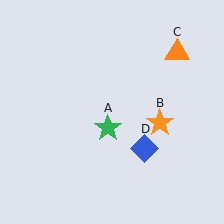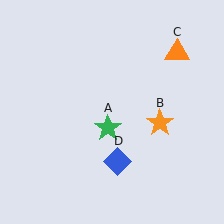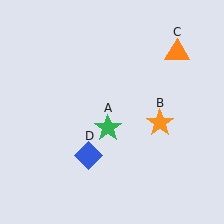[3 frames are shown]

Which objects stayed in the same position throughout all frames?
Green star (object A) and orange star (object B) and orange triangle (object C) remained stationary.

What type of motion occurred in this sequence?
The blue diamond (object D) rotated clockwise around the center of the scene.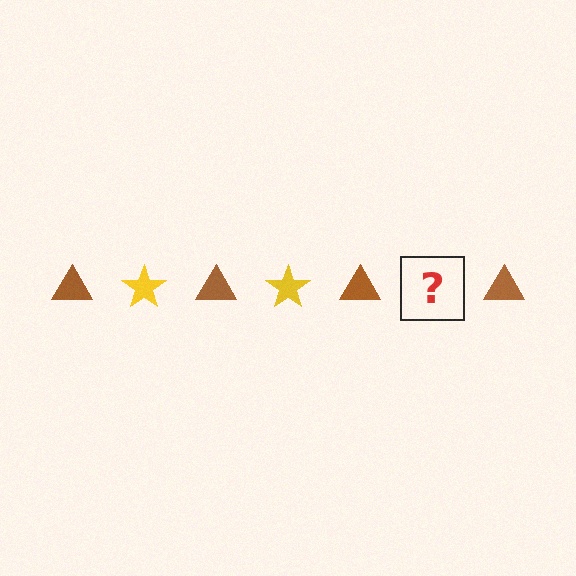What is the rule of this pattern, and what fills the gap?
The rule is that the pattern alternates between brown triangle and yellow star. The gap should be filled with a yellow star.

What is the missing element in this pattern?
The missing element is a yellow star.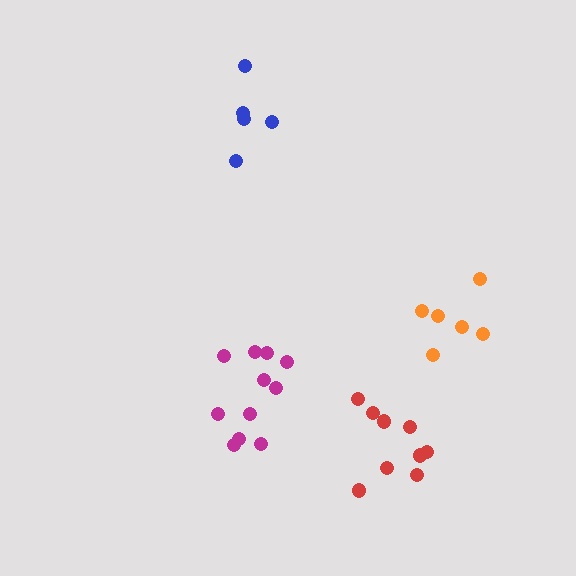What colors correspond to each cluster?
The clusters are colored: magenta, orange, red, blue.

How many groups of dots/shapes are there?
There are 4 groups.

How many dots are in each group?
Group 1: 11 dots, Group 2: 6 dots, Group 3: 9 dots, Group 4: 5 dots (31 total).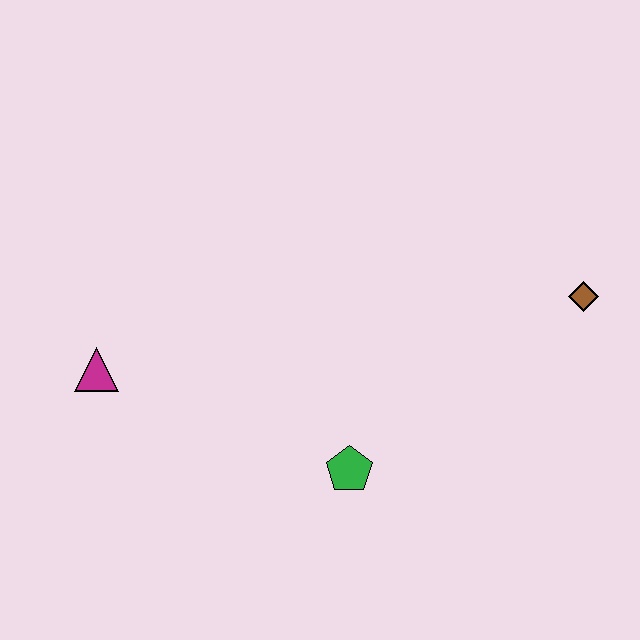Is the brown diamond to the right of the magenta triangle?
Yes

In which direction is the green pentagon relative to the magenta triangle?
The green pentagon is to the right of the magenta triangle.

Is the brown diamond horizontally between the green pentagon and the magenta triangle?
No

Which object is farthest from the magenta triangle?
The brown diamond is farthest from the magenta triangle.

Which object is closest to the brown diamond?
The green pentagon is closest to the brown diamond.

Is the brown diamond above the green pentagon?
Yes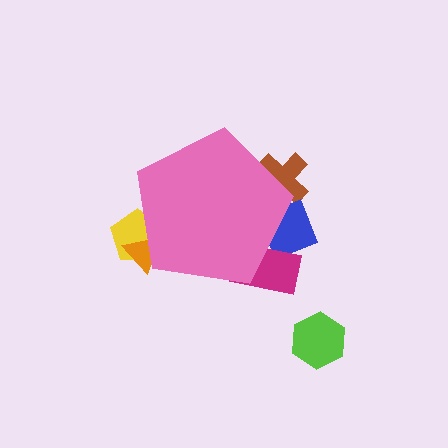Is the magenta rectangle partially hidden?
Yes, the magenta rectangle is partially hidden behind the pink pentagon.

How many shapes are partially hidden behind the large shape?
5 shapes are partially hidden.